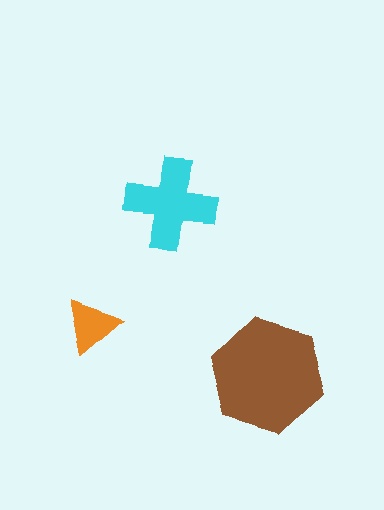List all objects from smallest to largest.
The orange triangle, the cyan cross, the brown hexagon.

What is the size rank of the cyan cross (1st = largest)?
2nd.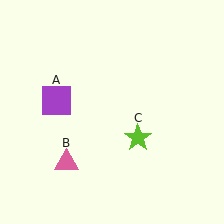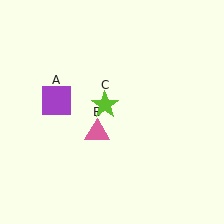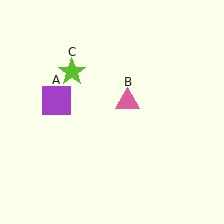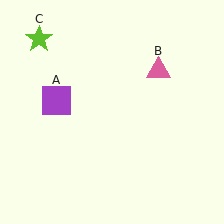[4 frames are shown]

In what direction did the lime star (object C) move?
The lime star (object C) moved up and to the left.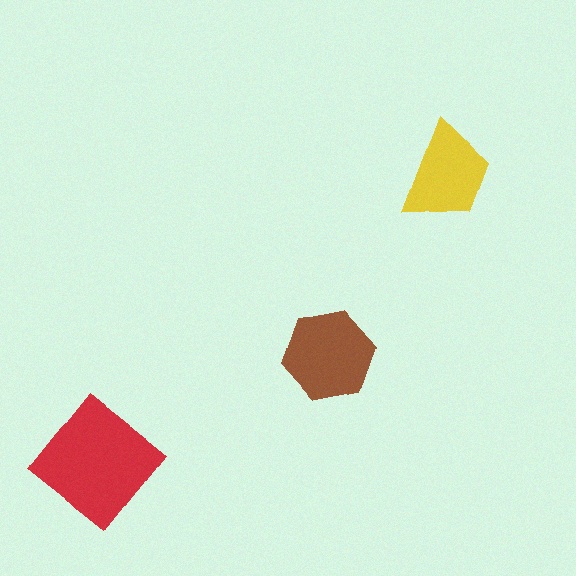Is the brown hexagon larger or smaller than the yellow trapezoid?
Larger.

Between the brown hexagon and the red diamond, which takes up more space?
The red diamond.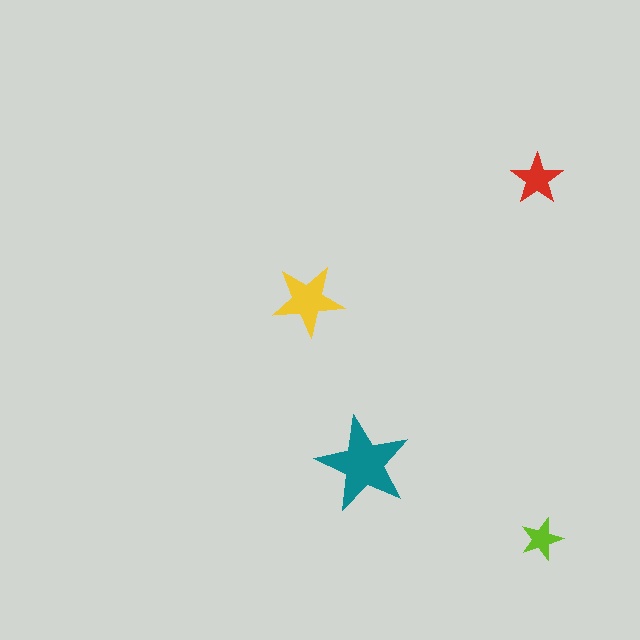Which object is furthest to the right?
The lime star is rightmost.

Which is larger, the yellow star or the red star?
The yellow one.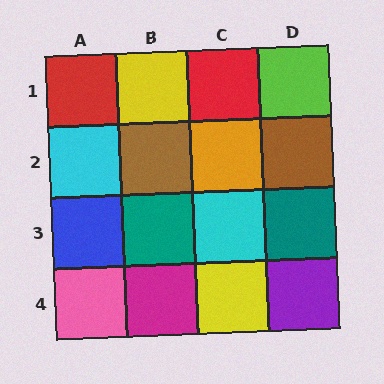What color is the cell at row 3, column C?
Cyan.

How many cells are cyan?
2 cells are cyan.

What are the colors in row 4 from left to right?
Pink, magenta, yellow, purple.